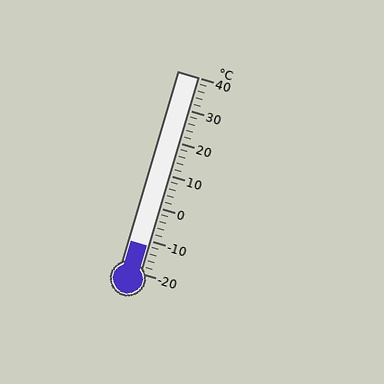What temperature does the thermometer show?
The thermometer shows approximately -12°C.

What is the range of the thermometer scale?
The thermometer scale ranges from -20°C to 40°C.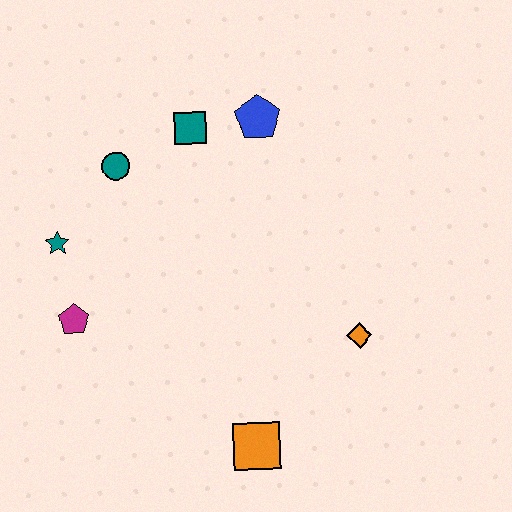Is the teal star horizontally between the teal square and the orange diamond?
No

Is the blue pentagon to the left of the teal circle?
No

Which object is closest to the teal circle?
The teal square is closest to the teal circle.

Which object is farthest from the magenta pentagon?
The orange diamond is farthest from the magenta pentagon.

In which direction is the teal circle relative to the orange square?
The teal circle is above the orange square.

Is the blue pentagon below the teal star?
No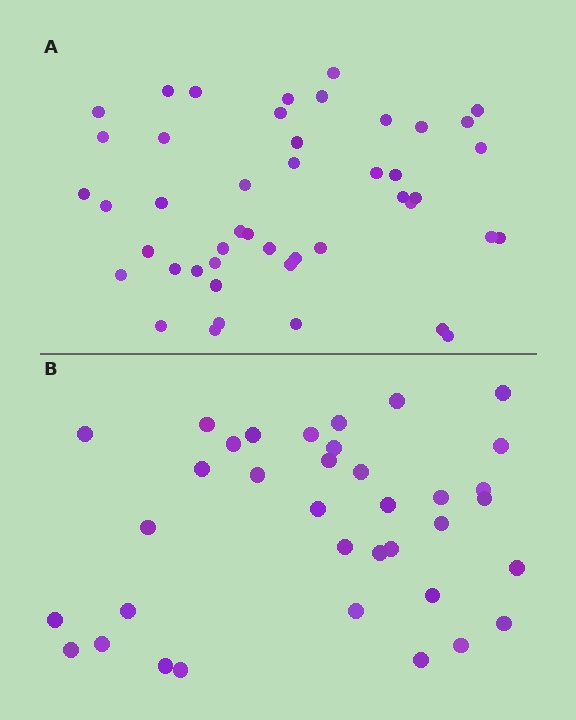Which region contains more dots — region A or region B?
Region A (the top region) has more dots.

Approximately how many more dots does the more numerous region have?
Region A has roughly 10 or so more dots than region B.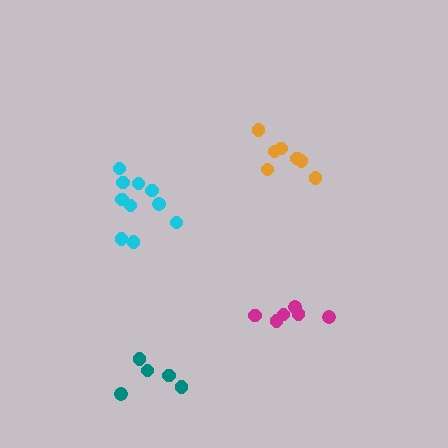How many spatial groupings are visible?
There are 4 spatial groupings.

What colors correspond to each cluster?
The clusters are colored: orange, magenta, cyan, teal.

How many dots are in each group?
Group 1: 7 dots, Group 2: 6 dots, Group 3: 10 dots, Group 4: 5 dots (28 total).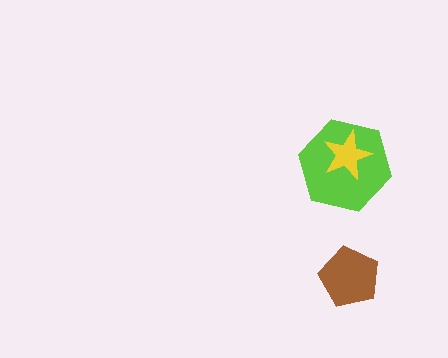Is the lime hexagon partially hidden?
Yes, it is partially covered by another shape.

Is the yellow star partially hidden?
No, no other shape covers it.